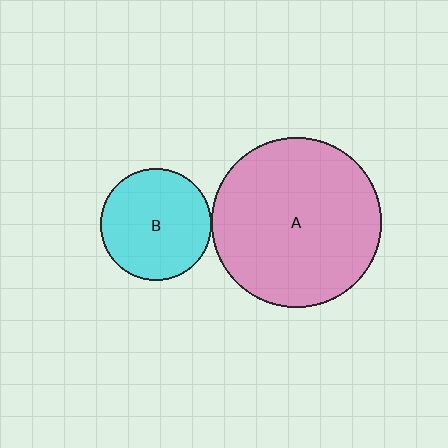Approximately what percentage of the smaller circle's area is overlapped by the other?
Approximately 5%.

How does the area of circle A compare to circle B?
Approximately 2.3 times.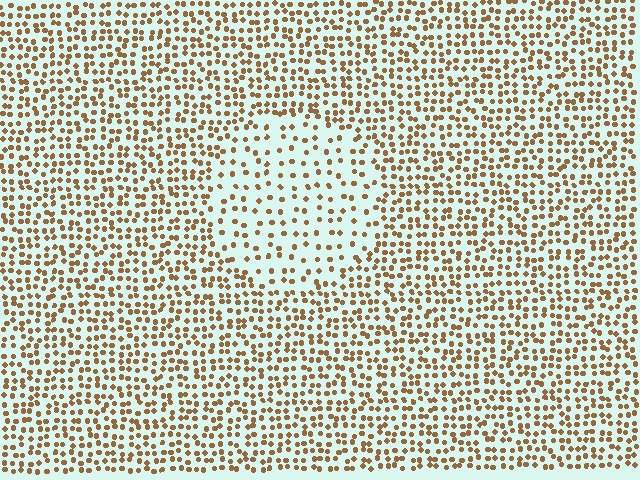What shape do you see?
I see a circle.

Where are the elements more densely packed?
The elements are more densely packed outside the circle boundary.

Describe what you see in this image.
The image contains small brown elements arranged at two different densities. A circle-shaped region is visible where the elements are less densely packed than the surrounding area.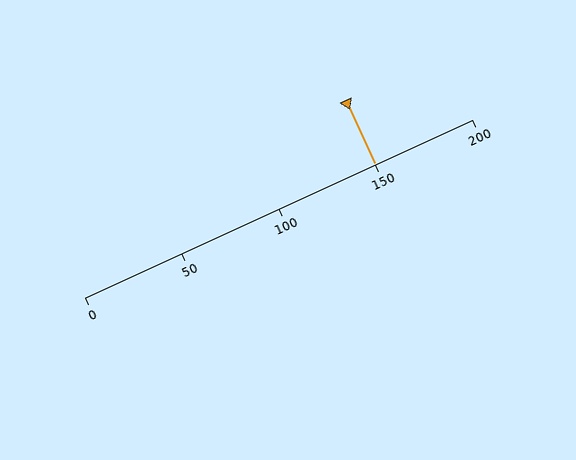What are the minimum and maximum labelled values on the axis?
The axis runs from 0 to 200.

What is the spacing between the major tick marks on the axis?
The major ticks are spaced 50 apart.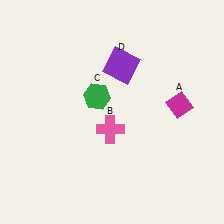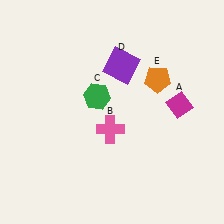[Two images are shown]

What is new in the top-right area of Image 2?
An orange pentagon (E) was added in the top-right area of Image 2.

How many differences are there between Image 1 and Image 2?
There is 1 difference between the two images.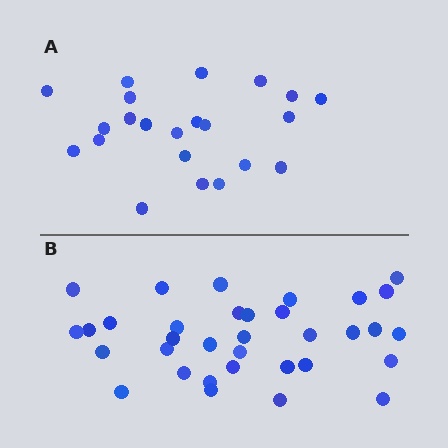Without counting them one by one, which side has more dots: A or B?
Region B (the bottom region) has more dots.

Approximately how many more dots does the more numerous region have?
Region B has roughly 12 or so more dots than region A.